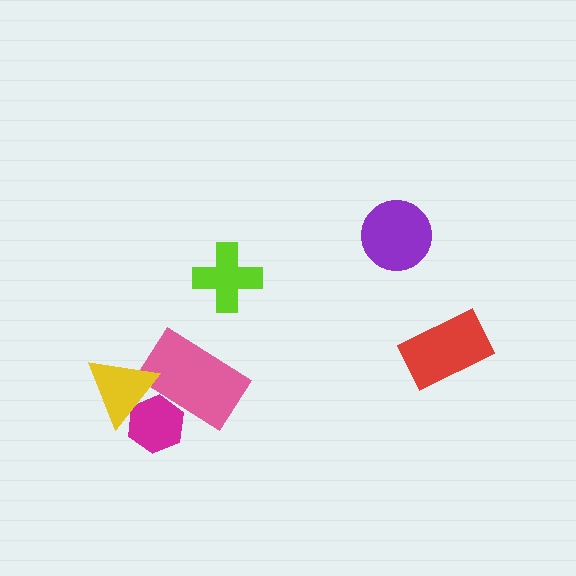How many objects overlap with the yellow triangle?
2 objects overlap with the yellow triangle.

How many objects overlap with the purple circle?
0 objects overlap with the purple circle.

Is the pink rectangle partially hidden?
Yes, it is partially covered by another shape.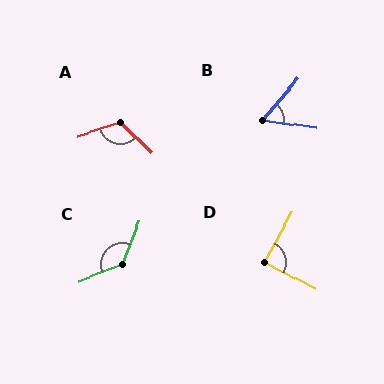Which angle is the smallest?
B, at approximately 58 degrees.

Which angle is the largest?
C, at approximately 133 degrees.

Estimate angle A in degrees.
Approximately 119 degrees.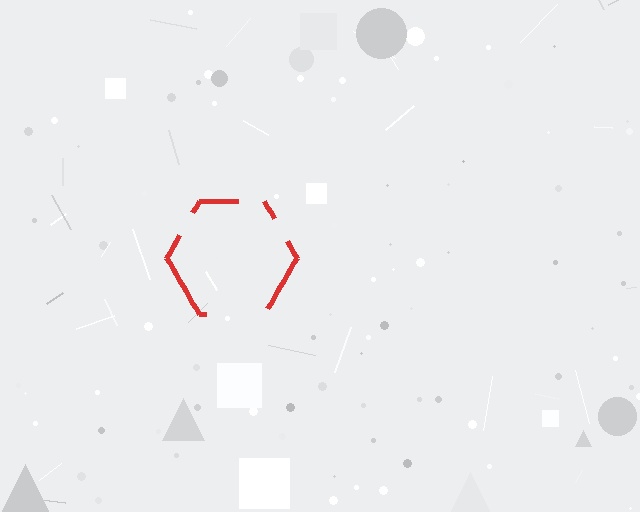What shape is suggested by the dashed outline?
The dashed outline suggests a hexagon.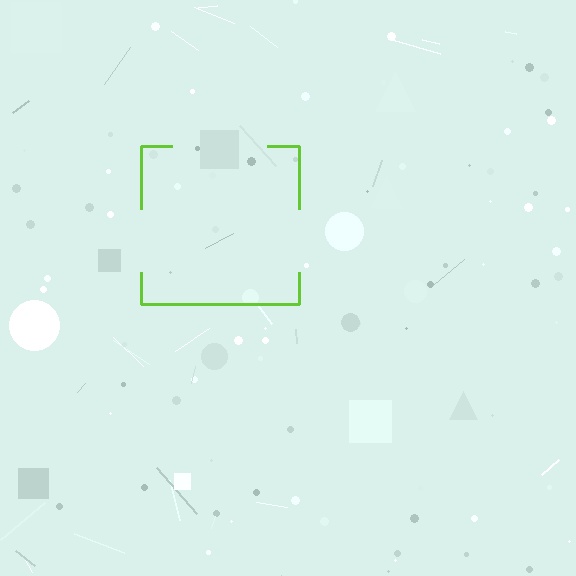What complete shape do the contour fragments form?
The contour fragments form a square.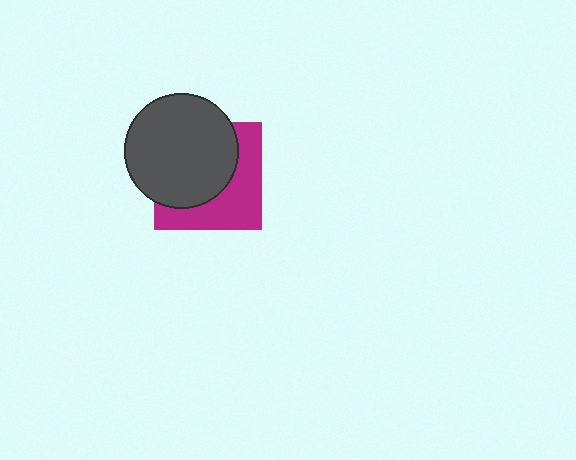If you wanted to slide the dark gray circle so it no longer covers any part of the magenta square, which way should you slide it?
Slide it toward the upper-left — that is the most direct way to separate the two shapes.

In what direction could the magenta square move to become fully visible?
The magenta square could move toward the lower-right. That would shift it out from behind the dark gray circle entirely.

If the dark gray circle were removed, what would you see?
You would see the complete magenta square.